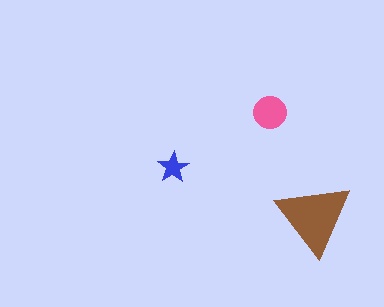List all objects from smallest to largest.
The blue star, the pink circle, the brown triangle.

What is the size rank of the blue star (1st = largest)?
3rd.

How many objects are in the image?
There are 3 objects in the image.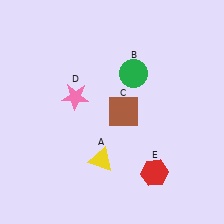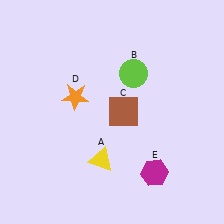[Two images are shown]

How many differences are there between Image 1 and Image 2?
There are 3 differences between the two images.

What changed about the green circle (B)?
In Image 1, B is green. In Image 2, it changed to lime.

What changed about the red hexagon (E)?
In Image 1, E is red. In Image 2, it changed to magenta.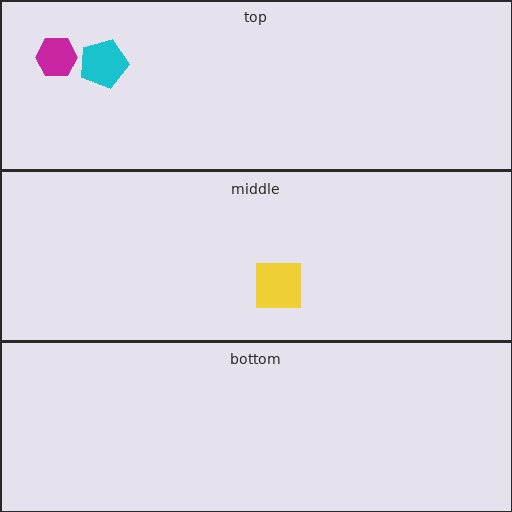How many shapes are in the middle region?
1.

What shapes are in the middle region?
The yellow square.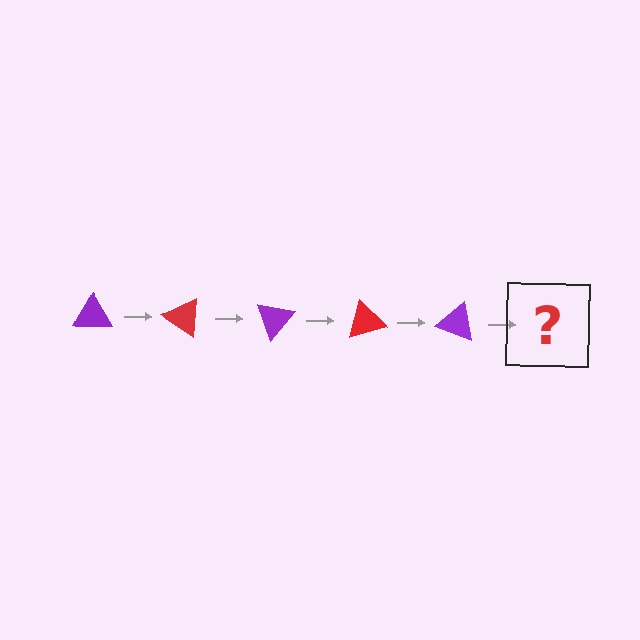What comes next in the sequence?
The next element should be a red triangle, rotated 175 degrees from the start.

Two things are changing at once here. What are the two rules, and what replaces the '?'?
The two rules are that it rotates 35 degrees each step and the color cycles through purple and red. The '?' should be a red triangle, rotated 175 degrees from the start.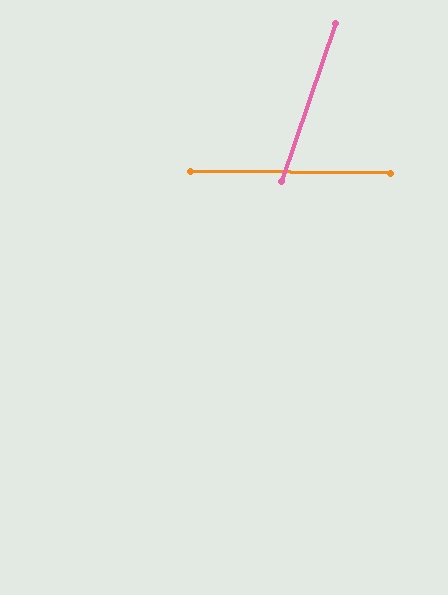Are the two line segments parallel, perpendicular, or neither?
Neither parallel nor perpendicular — they differ by about 71°.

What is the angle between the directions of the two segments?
Approximately 71 degrees.